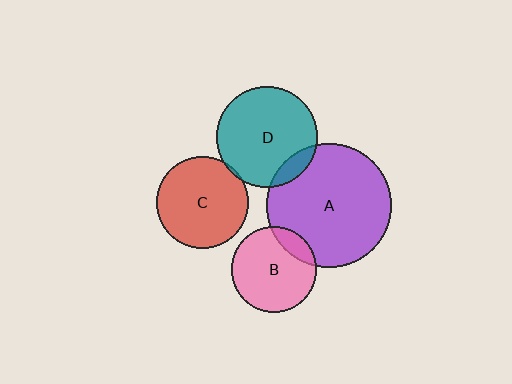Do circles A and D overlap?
Yes.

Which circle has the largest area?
Circle A (purple).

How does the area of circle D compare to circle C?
Approximately 1.2 times.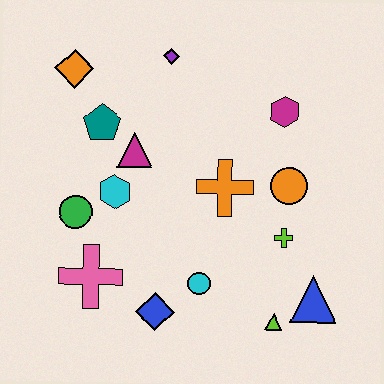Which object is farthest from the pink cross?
The magenta hexagon is farthest from the pink cross.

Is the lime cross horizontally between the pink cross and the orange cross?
No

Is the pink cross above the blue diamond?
Yes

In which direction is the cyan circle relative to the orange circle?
The cyan circle is below the orange circle.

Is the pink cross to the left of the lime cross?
Yes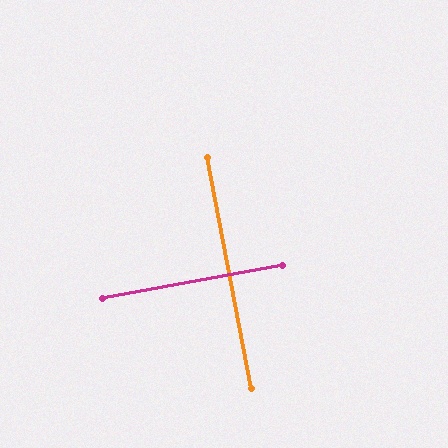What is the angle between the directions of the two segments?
Approximately 90 degrees.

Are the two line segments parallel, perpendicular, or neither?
Perpendicular — they meet at approximately 90°.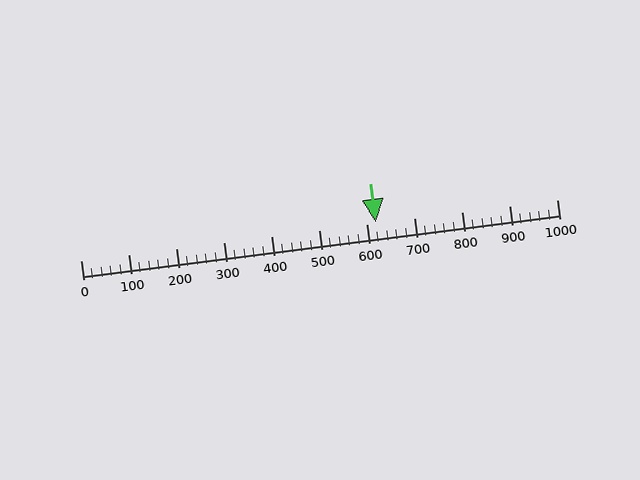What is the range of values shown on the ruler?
The ruler shows values from 0 to 1000.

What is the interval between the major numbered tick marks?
The major tick marks are spaced 100 units apart.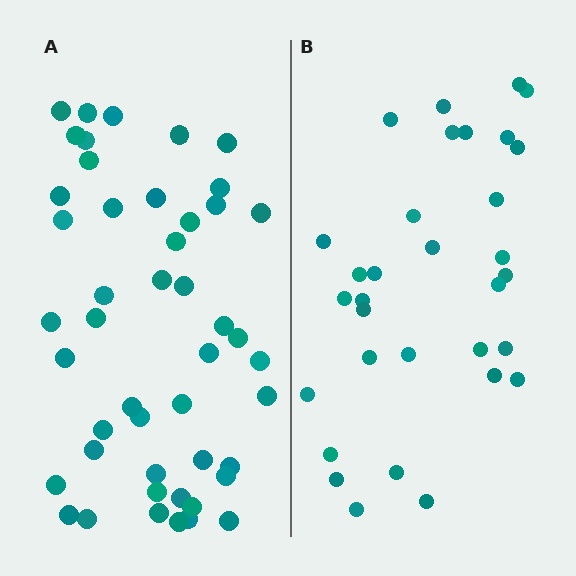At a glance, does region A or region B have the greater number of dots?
Region A (the left region) has more dots.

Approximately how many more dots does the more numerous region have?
Region A has approximately 15 more dots than region B.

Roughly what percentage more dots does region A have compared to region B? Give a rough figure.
About 45% more.